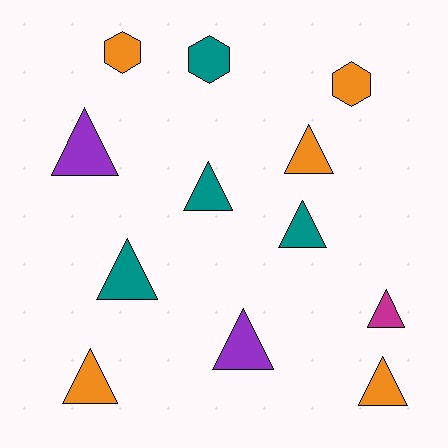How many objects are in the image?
There are 12 objects.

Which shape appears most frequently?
Triangle, with 9 objects.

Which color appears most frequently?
Orange, with 5 objects.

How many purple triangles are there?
There are 2 purple triangles.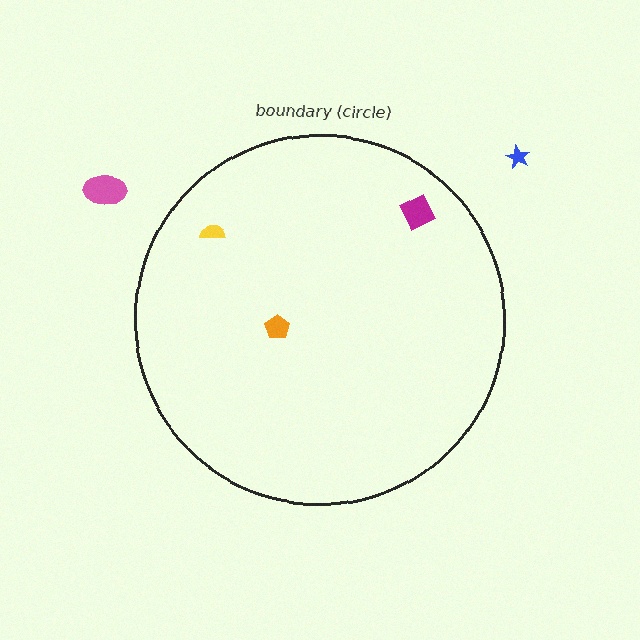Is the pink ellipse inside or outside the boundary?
Outside.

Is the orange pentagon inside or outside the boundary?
Inside.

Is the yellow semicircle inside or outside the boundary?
Inside.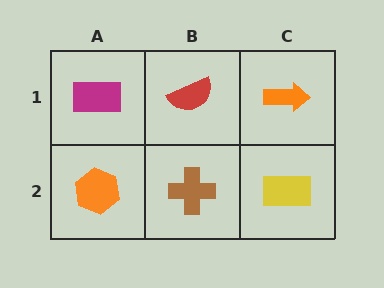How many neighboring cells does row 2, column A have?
2.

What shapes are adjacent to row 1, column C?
A yellow rectangle (row 2, column C), a red semicircle (row 1, column B).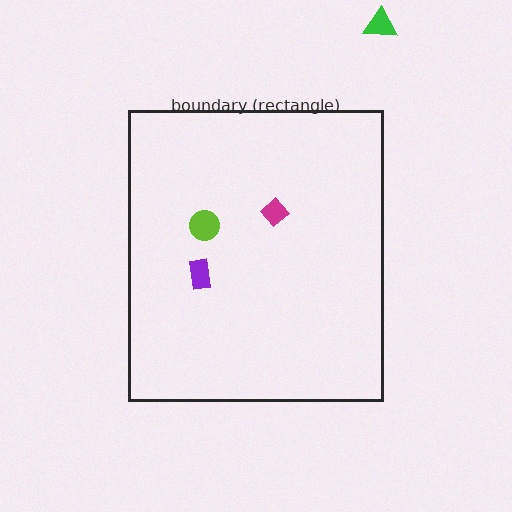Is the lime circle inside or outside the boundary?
Inside.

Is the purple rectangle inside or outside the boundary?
Inside.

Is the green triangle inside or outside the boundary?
Outside.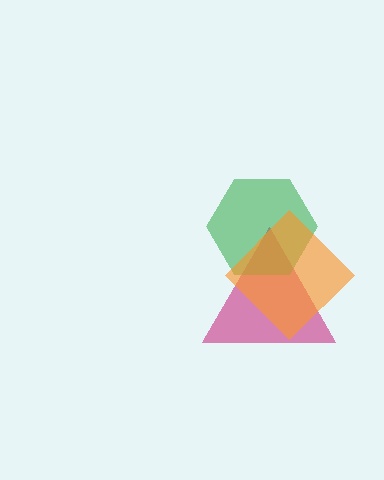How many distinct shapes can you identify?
There are 3 distinct shapes: a magenta triangle, a green hexagon, an orange diamond.